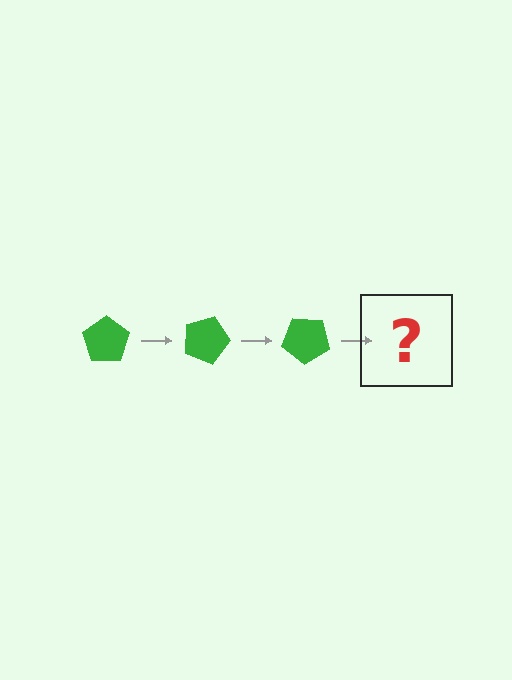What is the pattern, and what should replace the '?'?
The pattern is that the pentagon rotates 20 degrees each step. The '?' should be a green pentagon rotated 60 degrees.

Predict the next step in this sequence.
The next step is a green pentagon rotated 60 degrees.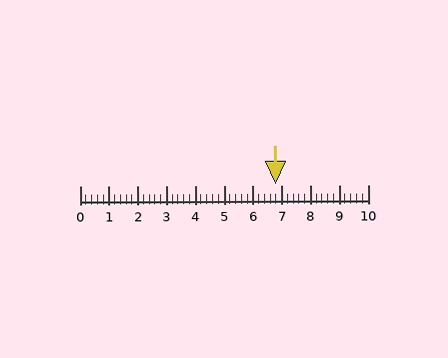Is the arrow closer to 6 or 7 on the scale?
The arrow is closer to 7.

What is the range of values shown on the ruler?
The ruler shows values from 0 to 10.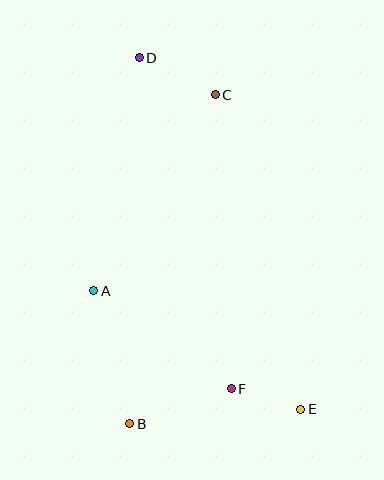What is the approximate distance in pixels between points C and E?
The distance between C and E is approximately 326 pixels.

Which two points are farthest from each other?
Points D and E are farthest from each other.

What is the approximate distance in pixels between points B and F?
The distance between B and F is approximately 107 pixels.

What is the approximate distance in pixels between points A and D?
The distance between A and D is approximately 237 pixels.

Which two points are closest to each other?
Points E and F are closest to each other.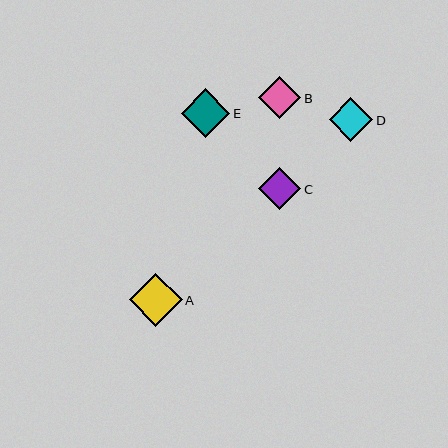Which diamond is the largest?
Diamond A is the largest with a size of approximately 53 pixels.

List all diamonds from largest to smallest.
From largest to smallest: A, E, D, B, C.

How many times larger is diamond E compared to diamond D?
Diamond E is approximately 1.1 times the size of diamond D.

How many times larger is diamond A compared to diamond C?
Diamond A is approximately 1.3 times the size of diamond C.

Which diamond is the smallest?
Diamond C is the smallest with a size of approximately 42 pixels.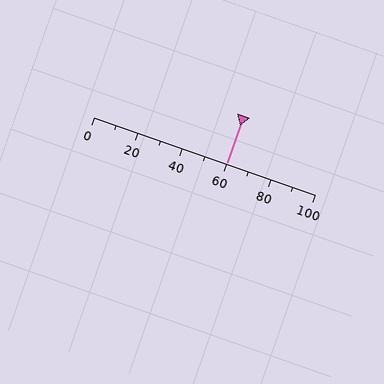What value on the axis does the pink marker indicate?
The marker indicates approximately 60.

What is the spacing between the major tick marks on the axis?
The major ticks are spaced 20 apart.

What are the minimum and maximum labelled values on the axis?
The axis runs from 0 to 100.